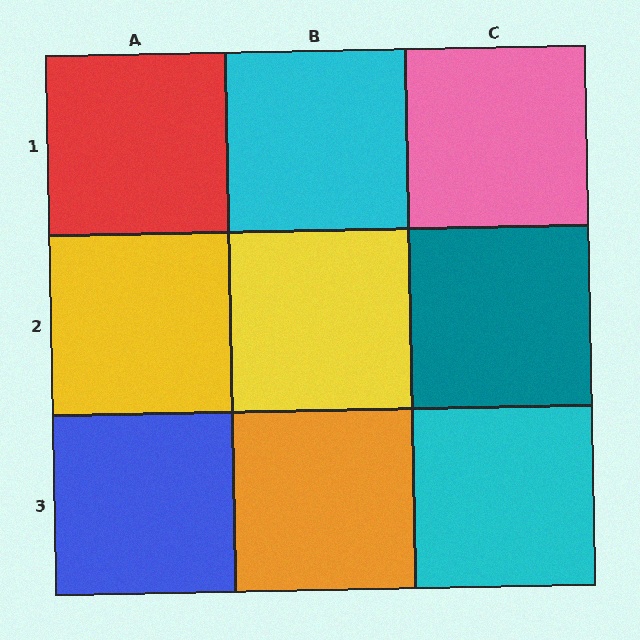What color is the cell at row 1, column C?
Pink.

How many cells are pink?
1 cell is pink.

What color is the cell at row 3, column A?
Blue.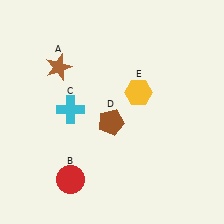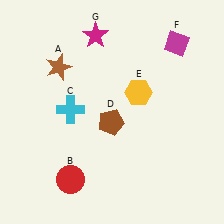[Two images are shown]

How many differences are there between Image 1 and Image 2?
There are 2 differences between the two images.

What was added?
A magenta diamond (F), a magenta star (G) were added in Image 2.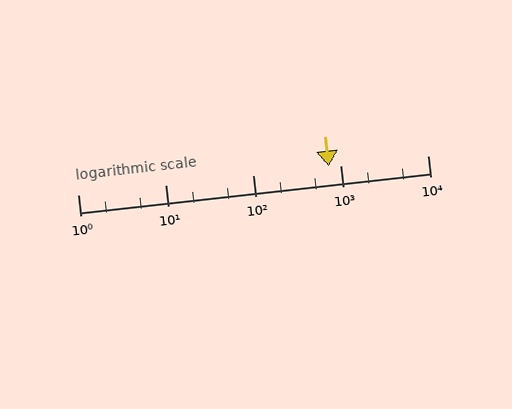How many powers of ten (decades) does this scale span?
The scale spans 4 decades, from 1 to 10000.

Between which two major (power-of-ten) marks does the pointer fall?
The pointer is between 100 and 1000.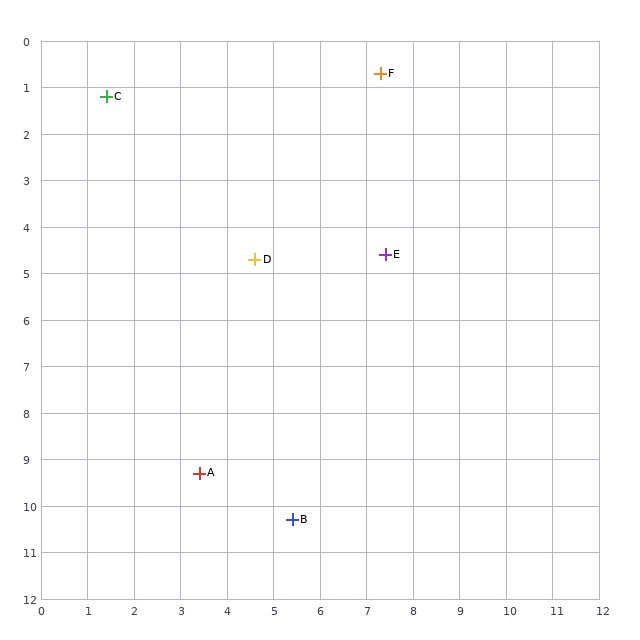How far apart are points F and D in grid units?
Points F and D are about 4.8 grid units apart.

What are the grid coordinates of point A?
Point A is at approximately (3.4, 9.3).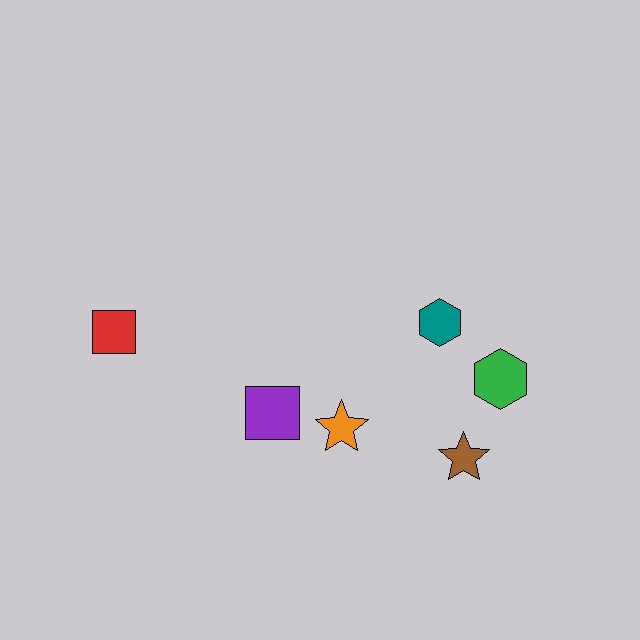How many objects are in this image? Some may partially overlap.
There are 6 objects.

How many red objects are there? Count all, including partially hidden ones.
There is 1 red object.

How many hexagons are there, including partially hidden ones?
There are 2 hexagons.